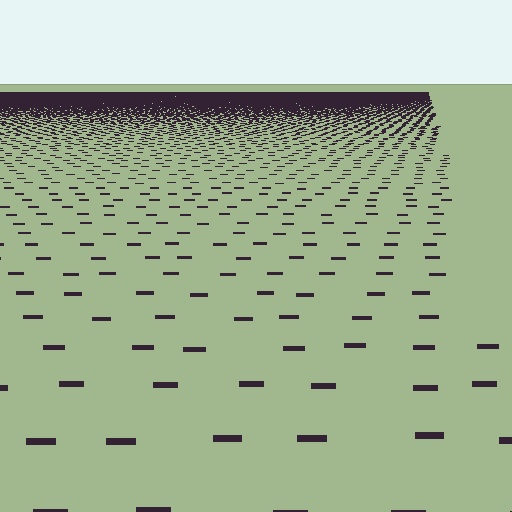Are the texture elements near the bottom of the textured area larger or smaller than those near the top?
Larger. Near the bottom, elements are closer to the viewer and appear at a bigger on-screen size.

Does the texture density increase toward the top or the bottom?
Density increases toward the top.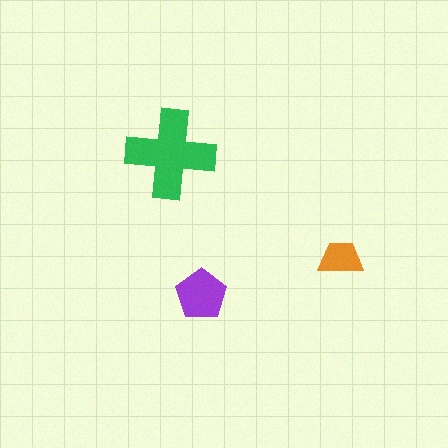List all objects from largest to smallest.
The green cross, the purple pentagon, the orange trapezoid.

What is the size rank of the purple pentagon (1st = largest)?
2nd.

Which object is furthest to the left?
The green cross is leftmost.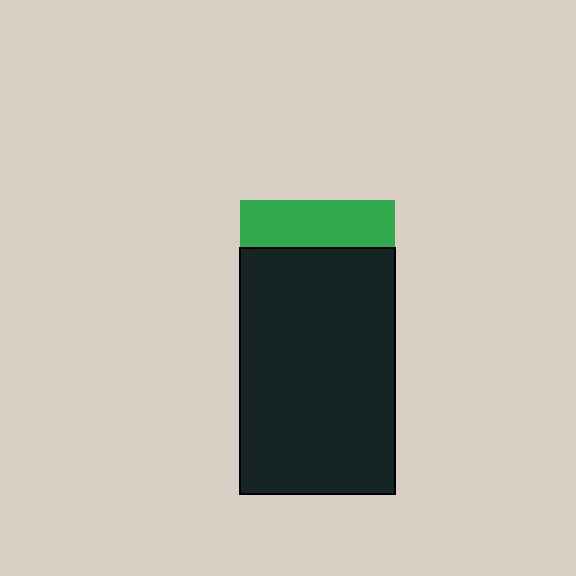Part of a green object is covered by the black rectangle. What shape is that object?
It is a square.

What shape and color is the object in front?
The object in front is a black rectangle.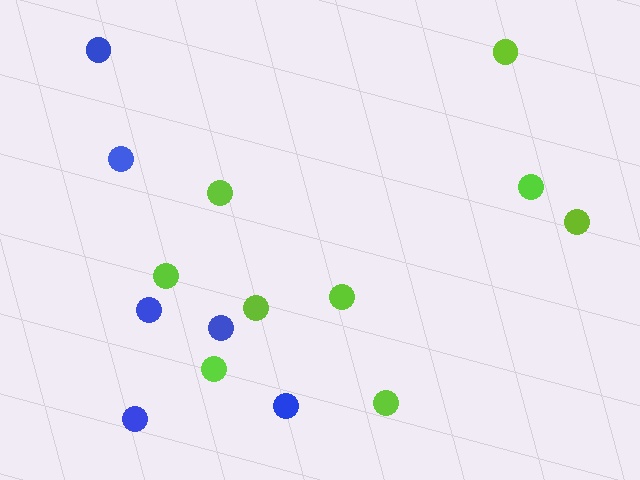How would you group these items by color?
There are 2 groups: one group of blue circles (6) and one group of lime circles (9).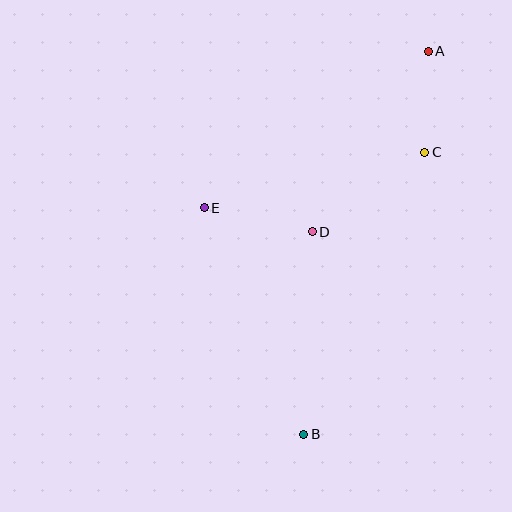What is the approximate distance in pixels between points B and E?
The distance between B and E is approximately 247 pixels.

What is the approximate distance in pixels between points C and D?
The distance between C and D is approximately 138 pixels.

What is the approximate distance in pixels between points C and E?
The distance between C and E is approximately 228 pixels.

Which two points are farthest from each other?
Points A and B are farthest from each other.